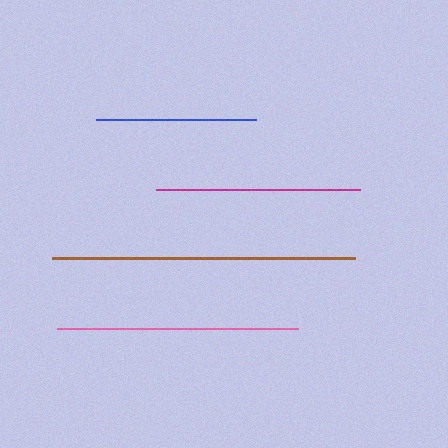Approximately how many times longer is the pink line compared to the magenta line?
The pink line is approximately 1.2 times the length of the magenta line.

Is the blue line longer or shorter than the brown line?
The brown line is longer than the blue line.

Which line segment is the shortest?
The blue line is the shortest at approximately 161 pixels.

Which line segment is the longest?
The brown line is the longest at approximately 303 pixels.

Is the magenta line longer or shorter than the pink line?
The pink line is longer than the magenta line.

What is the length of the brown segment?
The brown segment is approximately 303 pixels long.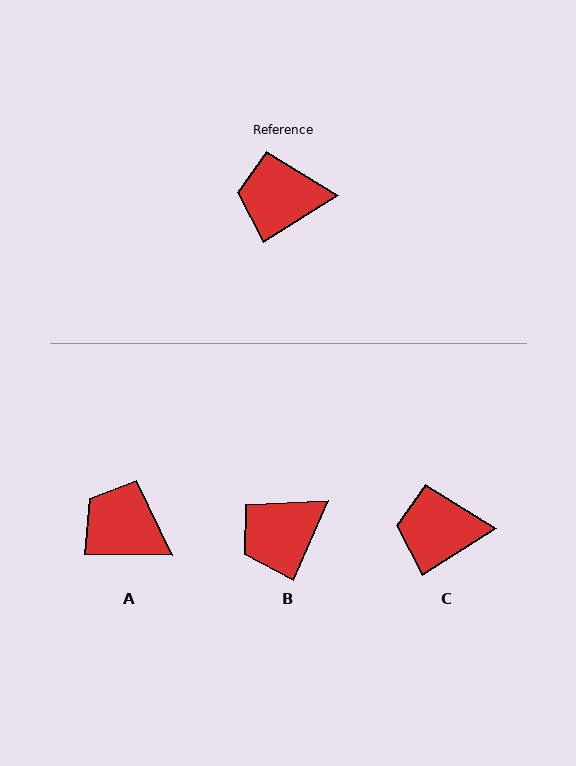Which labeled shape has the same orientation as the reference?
C.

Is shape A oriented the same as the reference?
No, it is off by about 33 degrees.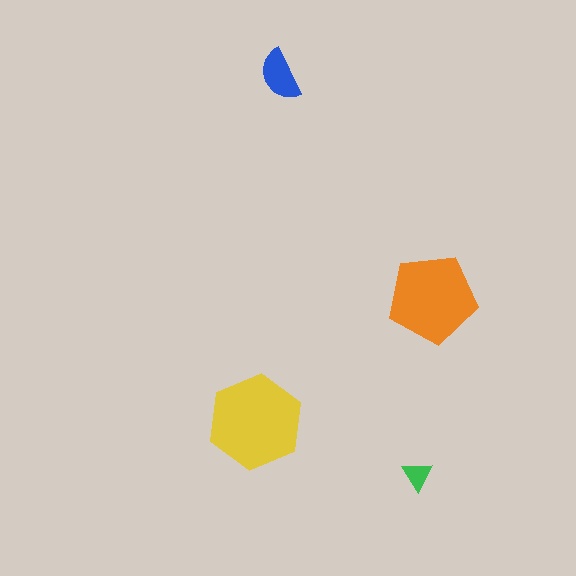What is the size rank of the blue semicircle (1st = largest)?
3rd.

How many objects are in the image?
There are 4 objects in the image.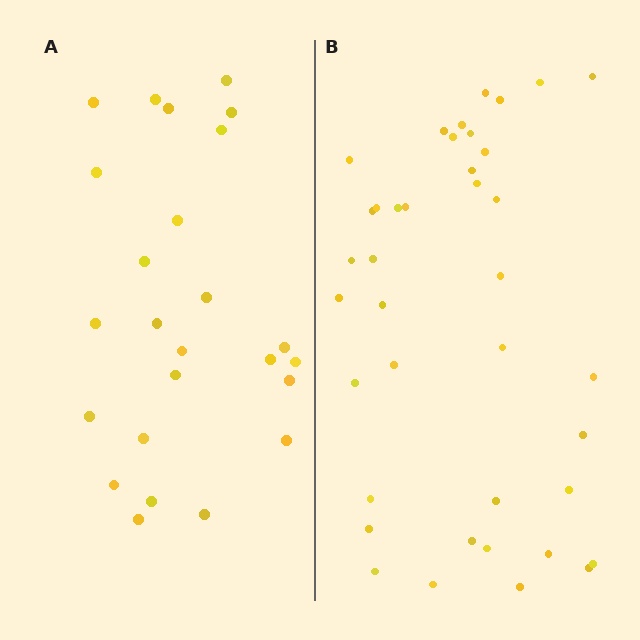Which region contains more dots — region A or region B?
Region B (the right region) has more dots.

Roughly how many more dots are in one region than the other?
Region B has approximately 15 more dots than region A.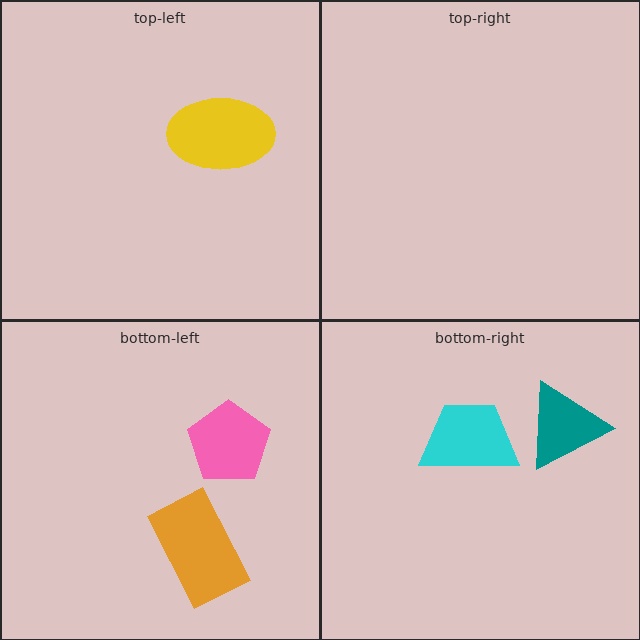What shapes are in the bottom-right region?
The cyan trapezoid, the teal triangle.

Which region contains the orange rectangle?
The bottom-left region.